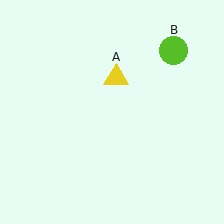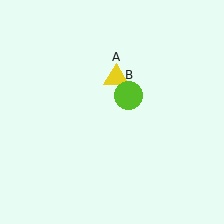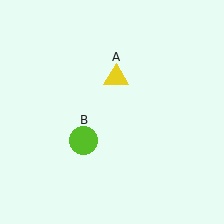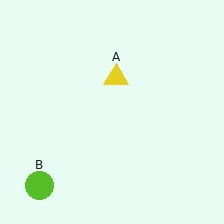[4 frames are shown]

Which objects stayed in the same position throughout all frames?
Yellow triangle (object A) remained stationary.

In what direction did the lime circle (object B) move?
The lime circle (object B) moved down and to the left.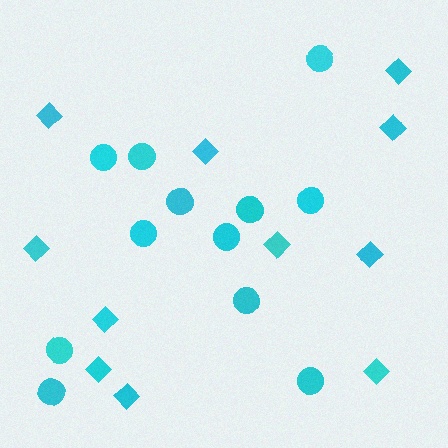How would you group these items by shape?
There are 2 groups: one group of diamonds (11) and one group of circles (12).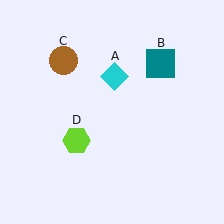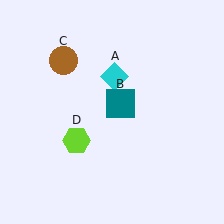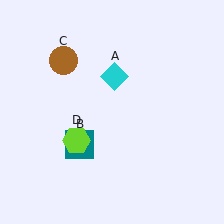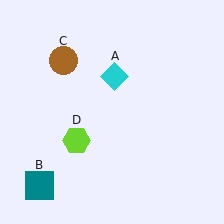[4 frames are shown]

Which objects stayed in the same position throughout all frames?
Cyan diamond (object A) and brown circle (object C) and lime hexagon (object D) remained stationary.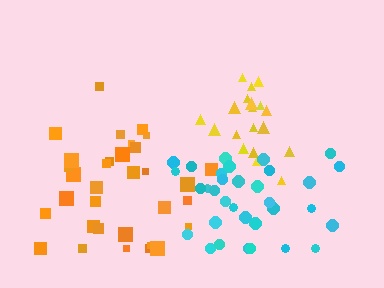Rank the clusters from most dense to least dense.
yellow, cyan, orange.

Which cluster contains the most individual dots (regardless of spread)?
Cyan (34).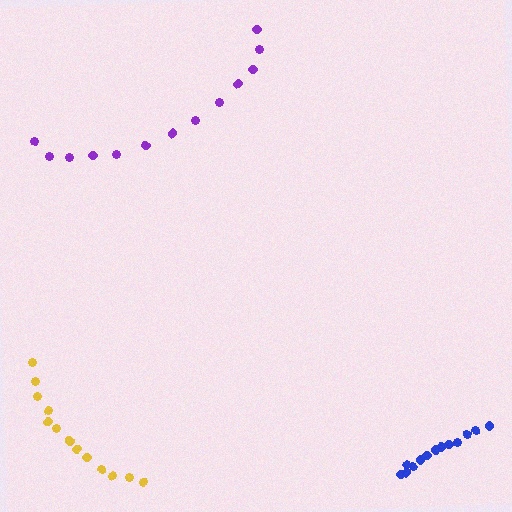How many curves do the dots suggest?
There are 3 distinct paths.